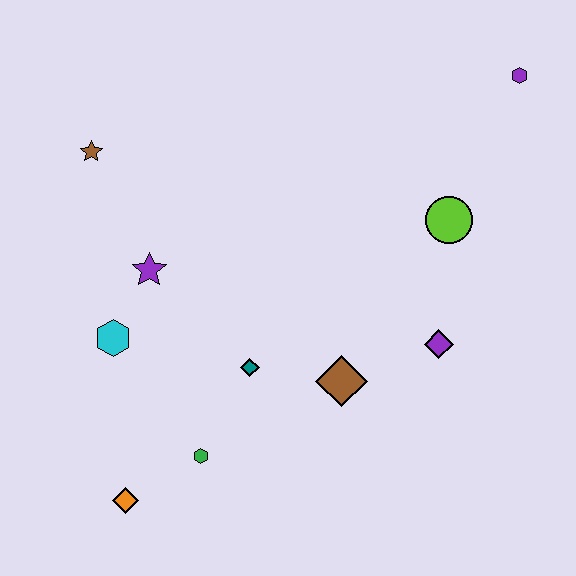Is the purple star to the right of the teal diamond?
No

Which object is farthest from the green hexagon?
The purple hexagon is farthest from the green hexagon.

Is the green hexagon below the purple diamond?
Yes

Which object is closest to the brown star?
The purple star is closest to the brown star.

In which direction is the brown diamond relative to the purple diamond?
The brown diamond is to the left of the purple diamond.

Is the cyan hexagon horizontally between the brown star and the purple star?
Yes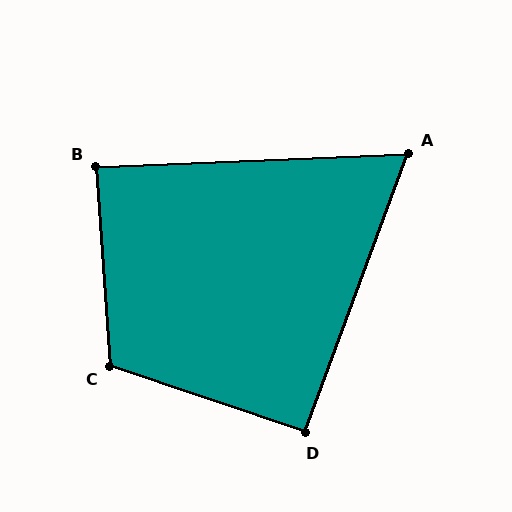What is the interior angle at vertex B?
Approximately 88 degrees (approximately right).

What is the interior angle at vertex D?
Approximately 92 degrees (approximately right).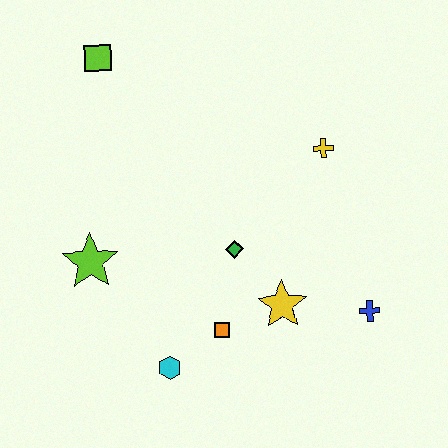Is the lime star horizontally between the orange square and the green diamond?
No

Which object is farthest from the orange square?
The lime square is farthest from the orange square.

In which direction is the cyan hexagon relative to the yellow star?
The cyan hexagon is to the left of the yellow star.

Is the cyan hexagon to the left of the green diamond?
Yes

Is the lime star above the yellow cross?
No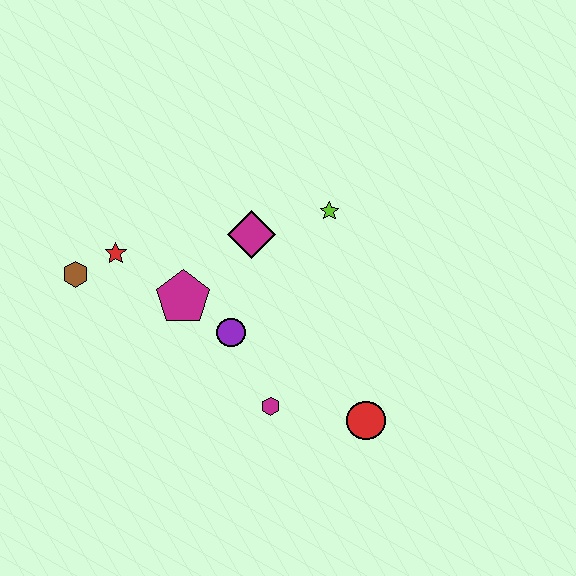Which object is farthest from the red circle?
The brown hexagon is farthest from the red circle.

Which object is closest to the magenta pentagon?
The purple circle is closest to the magenta pentagon.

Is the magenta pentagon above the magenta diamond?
No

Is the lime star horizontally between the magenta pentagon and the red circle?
Yes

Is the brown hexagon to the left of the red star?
Yes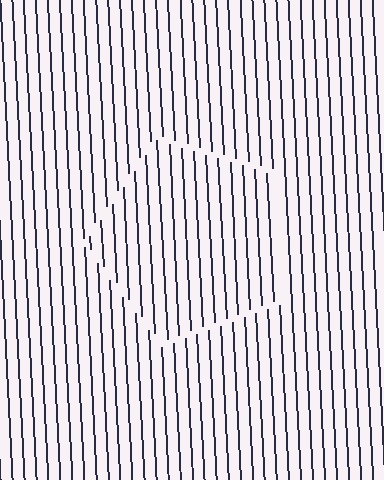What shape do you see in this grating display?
An illusory pentagon. The interior of the shape contains the same grating, shifted by half a period — the contour is defined by the phase discontinuity where line-ends from the inner and outer gratings abut.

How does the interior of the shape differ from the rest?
The interior of the shape contains the same grating, shifted by half a period — the contour is defined by the phase discontinuity where line-ends from the inner and outer gratings abut.